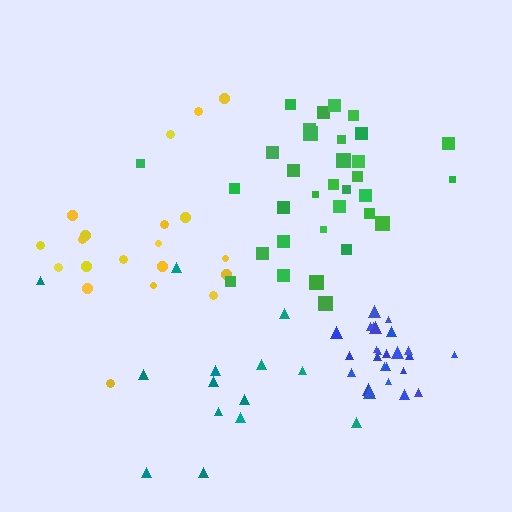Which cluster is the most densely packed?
Blue.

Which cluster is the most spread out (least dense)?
Teal.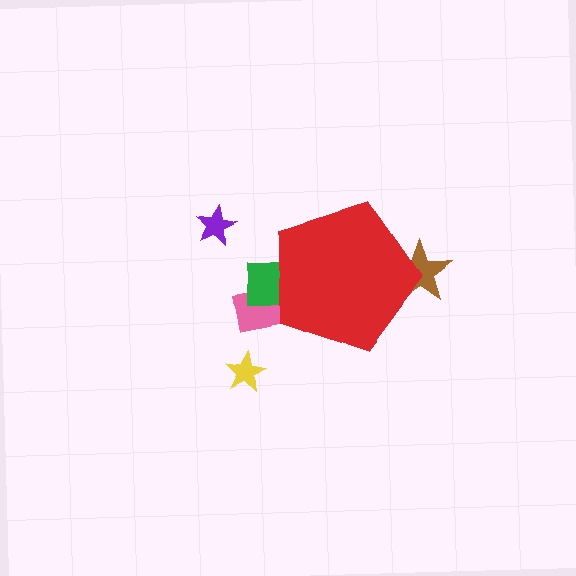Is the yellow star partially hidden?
No, the yellow star is fully visible.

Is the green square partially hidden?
Yes, the green square is partially hidden behind the red pentagon.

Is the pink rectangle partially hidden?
Yes, the pink rectangle is partially hidden behind the red pentagon.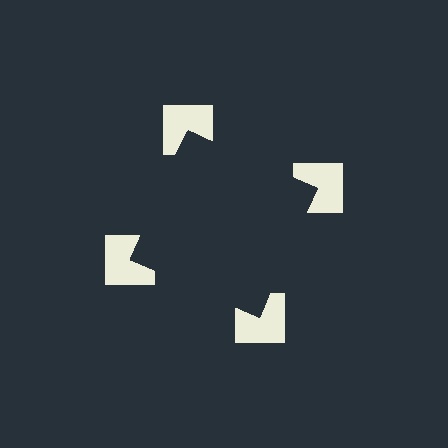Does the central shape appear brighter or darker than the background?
It typically appears slightly darker than the background, even though no actual brightness change is drawn.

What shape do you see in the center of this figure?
An illusory square — its edges are inferred from the aligned wedge cuts in the notched squares, not physically drawn.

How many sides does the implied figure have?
4 sides.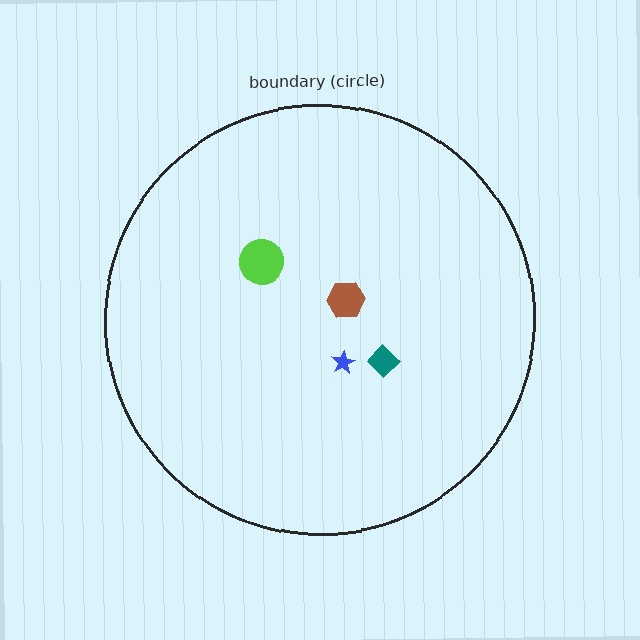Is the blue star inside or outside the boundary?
Inside.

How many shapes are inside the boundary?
4 inside, 0 outside.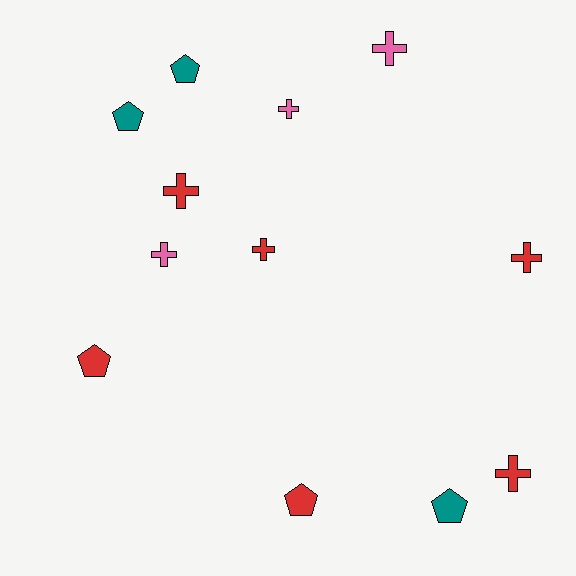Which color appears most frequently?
Red, with 6 objects.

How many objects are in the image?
There are 12 objects.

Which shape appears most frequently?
Cross, with 7 objects.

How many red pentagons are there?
There are 2 red pentagons.